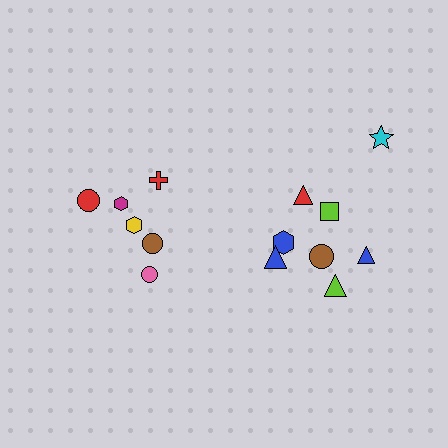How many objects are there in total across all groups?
There are 14 objects.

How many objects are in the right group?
There are 8 objects.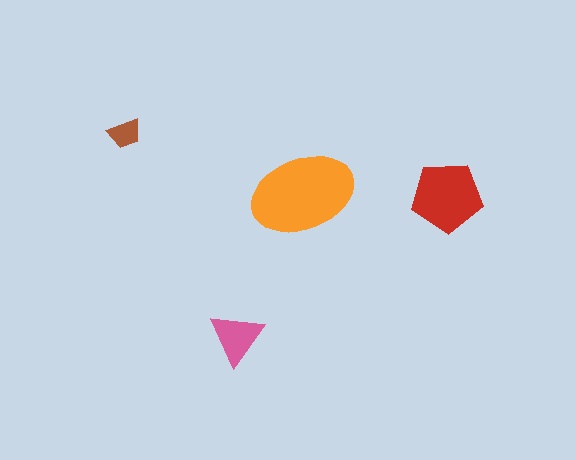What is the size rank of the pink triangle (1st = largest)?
3rd.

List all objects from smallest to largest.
The brown trapezoid, the pink triangle, the red pentagon, the orange ellipse.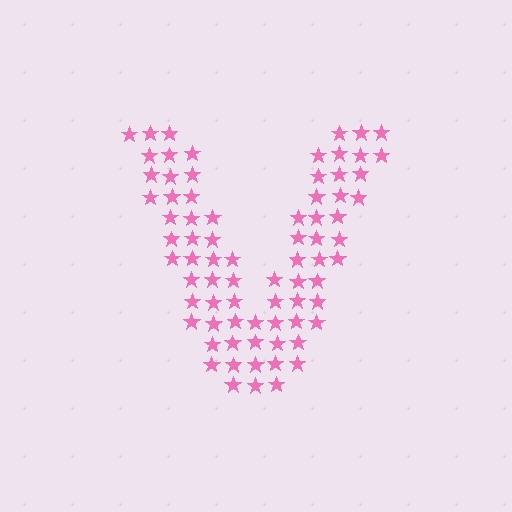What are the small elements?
The small elements are stars.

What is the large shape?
The large shape is the letter V.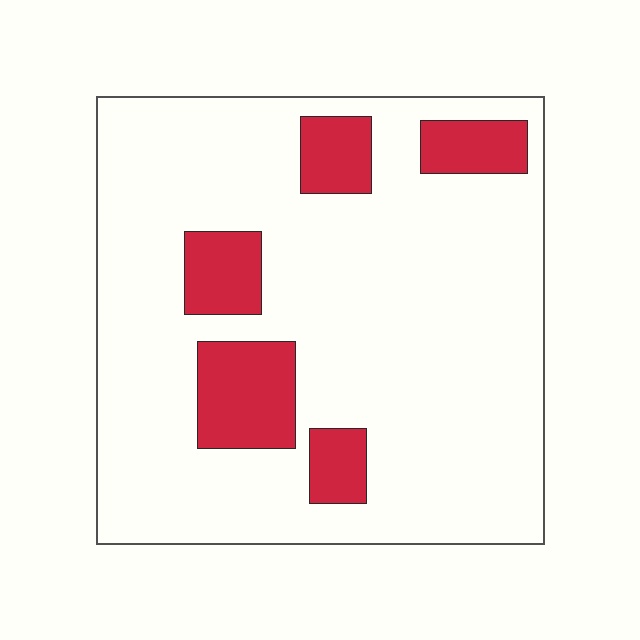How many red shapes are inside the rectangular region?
5.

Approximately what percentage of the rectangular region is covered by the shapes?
Approximately 15%.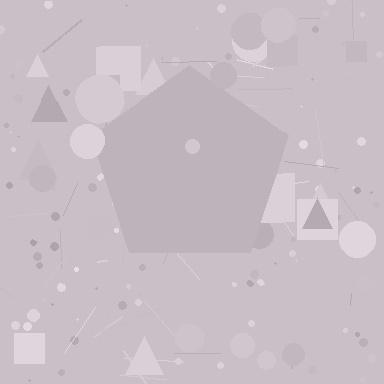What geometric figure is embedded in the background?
A pentagon is embedded in the background.